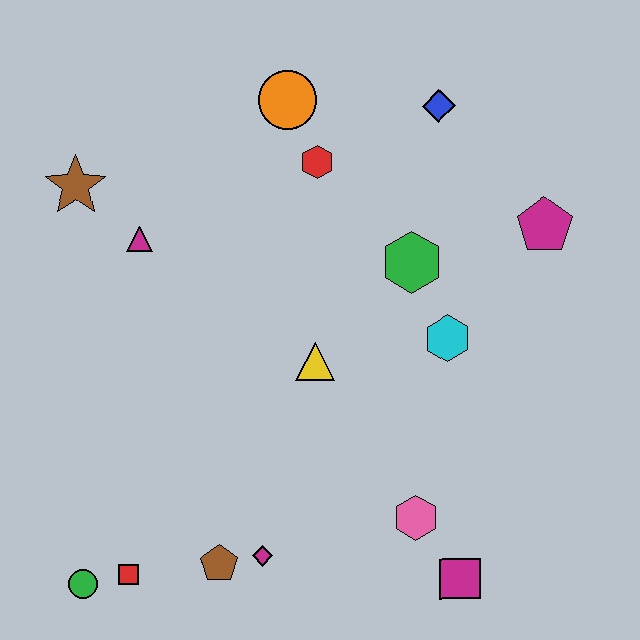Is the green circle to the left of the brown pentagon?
Yes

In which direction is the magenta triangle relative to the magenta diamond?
The magenta triangle is above the magenta diamond.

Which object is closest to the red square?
The green circle is closest to the red square.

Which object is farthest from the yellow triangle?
The green circle is farthest from the yellow triangle.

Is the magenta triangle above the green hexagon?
Yes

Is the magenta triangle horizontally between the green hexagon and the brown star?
Yes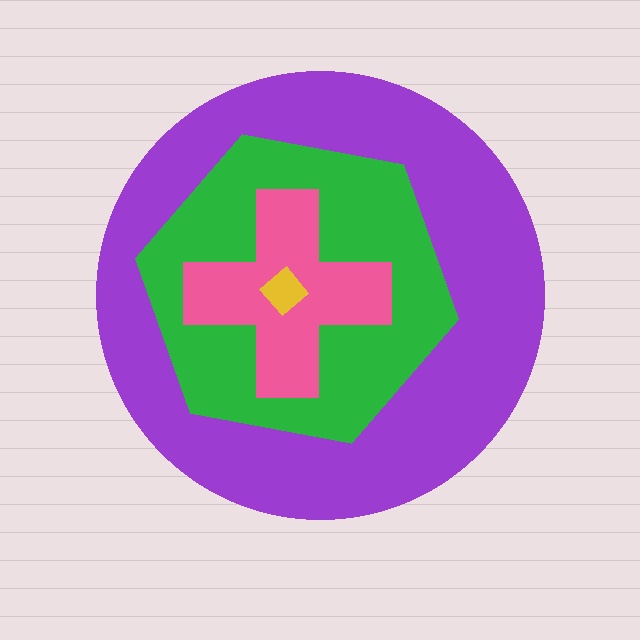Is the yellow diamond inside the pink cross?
Yes.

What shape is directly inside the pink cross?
The yellow diamond.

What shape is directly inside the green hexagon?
The pink cross.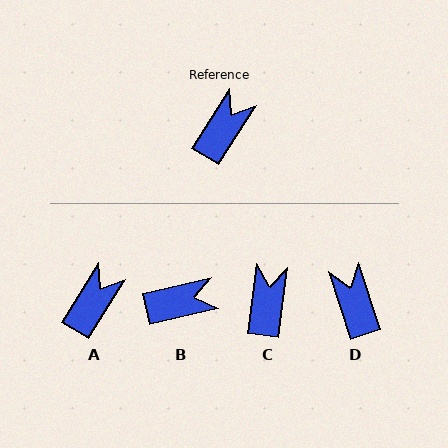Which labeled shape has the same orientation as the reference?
A.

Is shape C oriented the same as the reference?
No, it is off by about 25 degrees.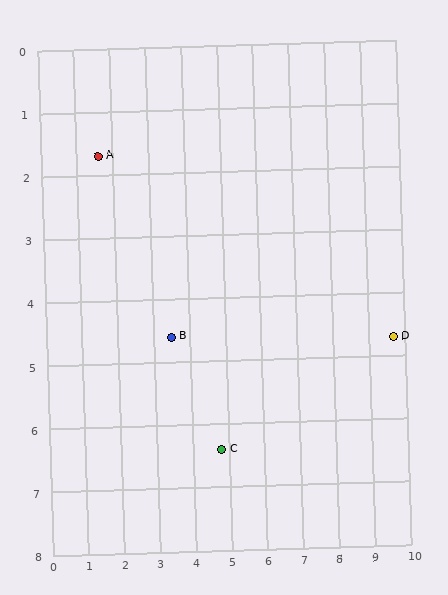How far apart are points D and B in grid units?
Points D and B are about 6.2 grid units apart.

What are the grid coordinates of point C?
Point C is at approximately (4.8, 6.4).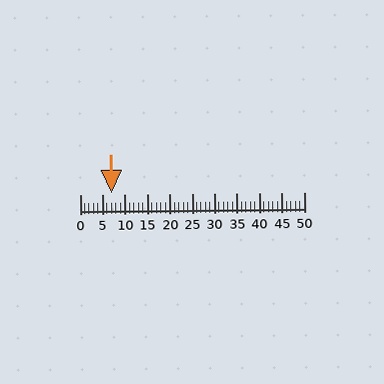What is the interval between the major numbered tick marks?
The major tick marks are spaced 5 units apart.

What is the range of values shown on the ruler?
The ruler shows values from 0 to 50.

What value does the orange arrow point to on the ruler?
The orange arrow points to approximately 7.